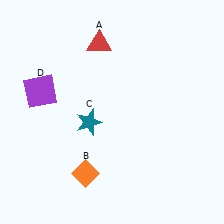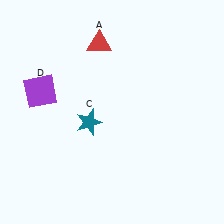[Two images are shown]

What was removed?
The orange diamond (B) was removed in Image 2.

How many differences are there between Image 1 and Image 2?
There is 1 difference between the two images.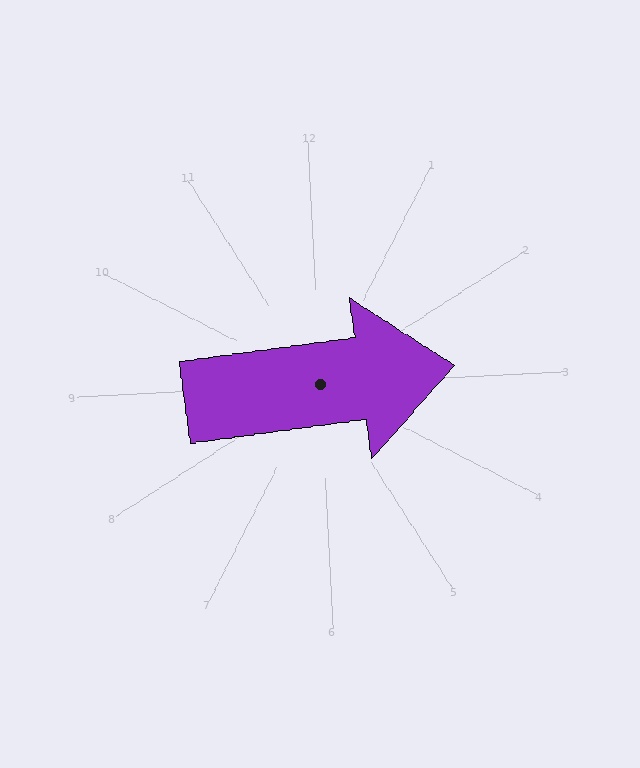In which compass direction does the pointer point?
East.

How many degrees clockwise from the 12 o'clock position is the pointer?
Approximately 85 degrees.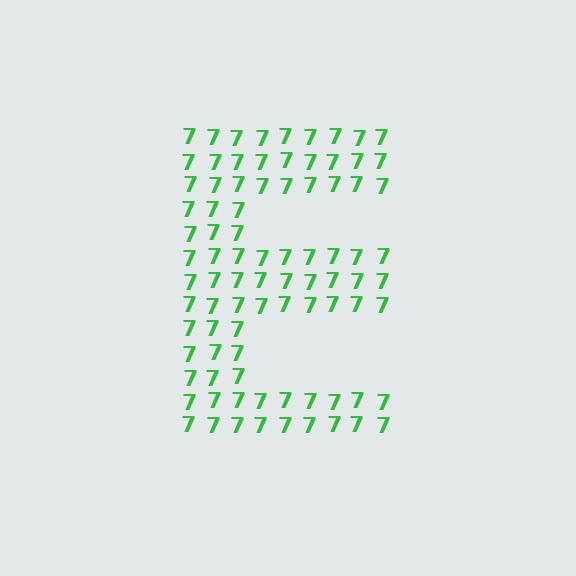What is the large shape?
The large shape is the letter E.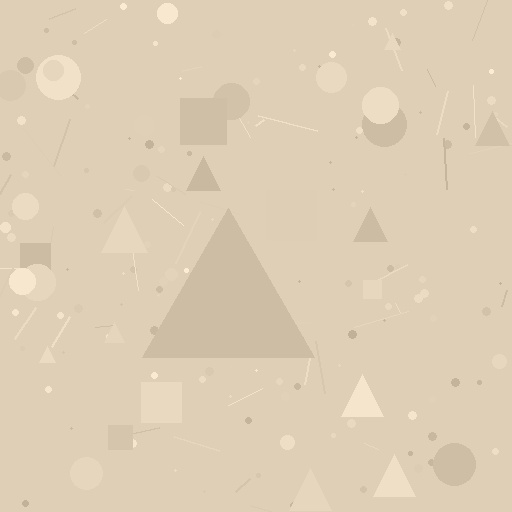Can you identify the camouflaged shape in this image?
The camouflaged shape is a triangle.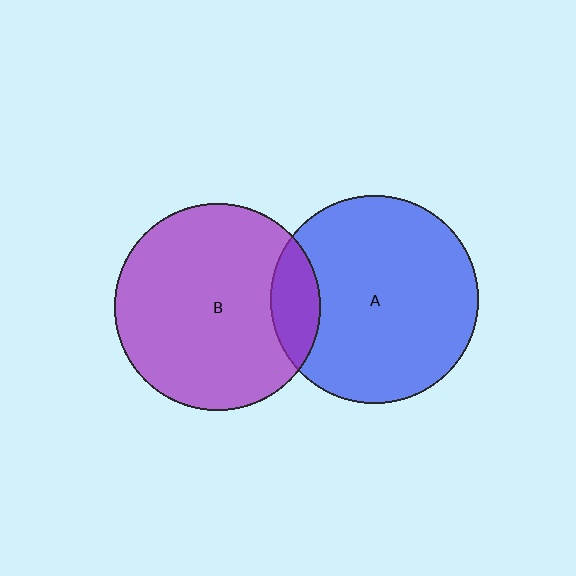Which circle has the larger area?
Circle A (blue).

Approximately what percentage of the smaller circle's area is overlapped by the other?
Approximately 15%.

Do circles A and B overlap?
Yes.